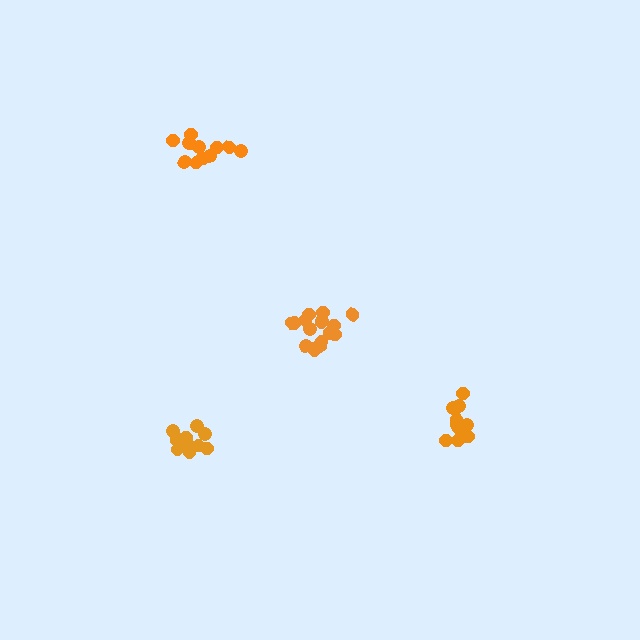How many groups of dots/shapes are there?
There are 4 groups.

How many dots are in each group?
Group 1: 12 dots, Group 2: 13 dots, Group 3: 13 dots, Group 4: 17 dots (55 total).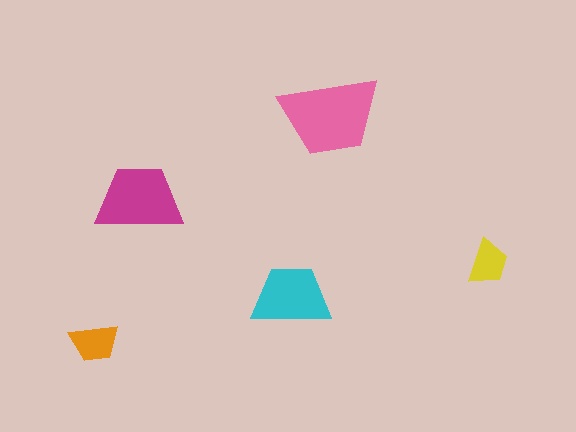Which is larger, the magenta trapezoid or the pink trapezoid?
The pink one.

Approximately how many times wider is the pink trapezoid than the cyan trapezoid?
About 1.5 times wider.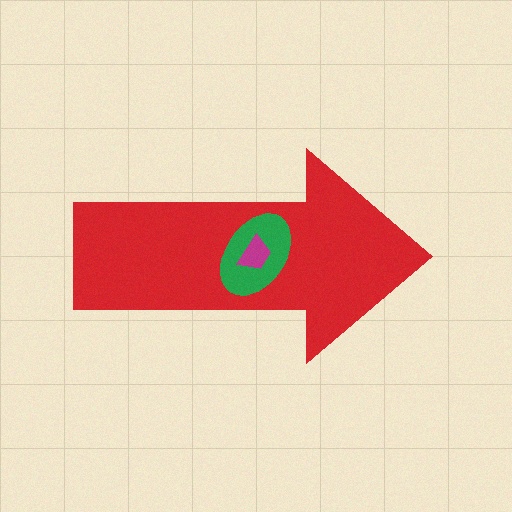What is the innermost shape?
The magenta trapezoid.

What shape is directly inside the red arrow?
The green ellipse.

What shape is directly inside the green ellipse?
The magenta trapezoid.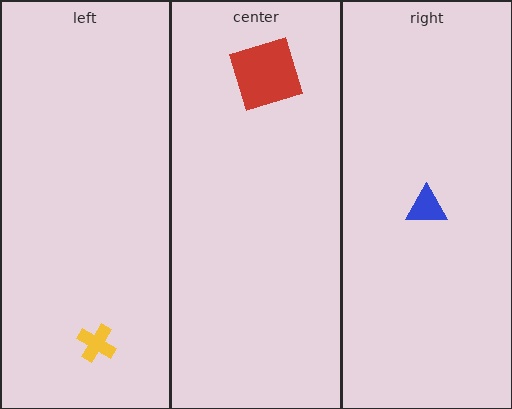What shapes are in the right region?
The blue triangle.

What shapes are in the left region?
The yellow cross.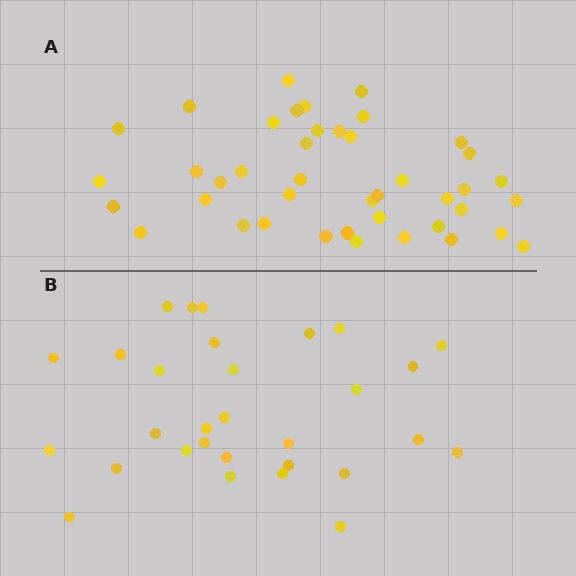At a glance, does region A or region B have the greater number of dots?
Region A (the top region) has more dots.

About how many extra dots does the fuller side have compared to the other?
Region A has roughly 12 or so more dots than region B.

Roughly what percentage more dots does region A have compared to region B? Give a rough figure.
About 40% more.